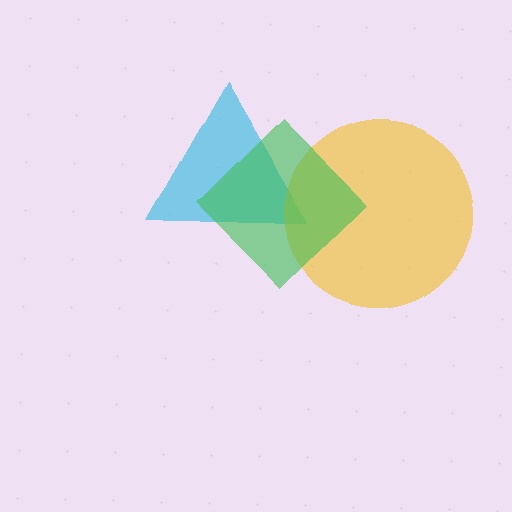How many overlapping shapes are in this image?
There are 3 overlapping shapes in the image.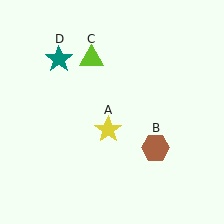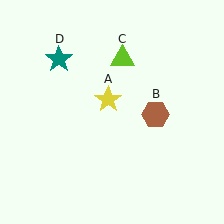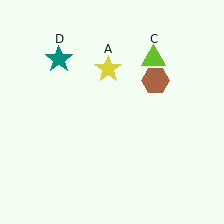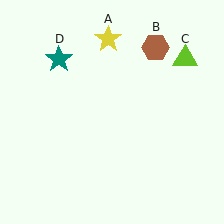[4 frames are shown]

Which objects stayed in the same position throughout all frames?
Teal star (object D) remained stationary.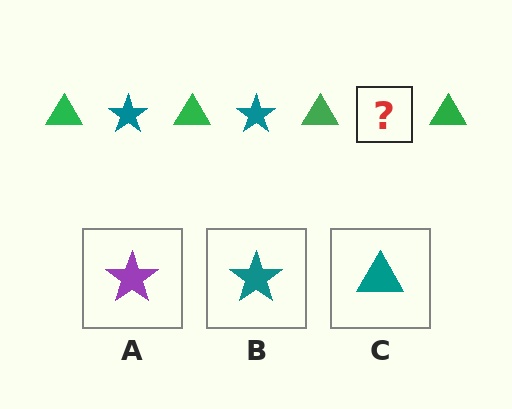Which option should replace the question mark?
Option B.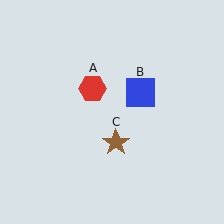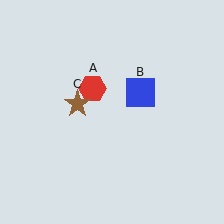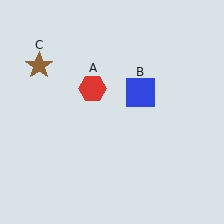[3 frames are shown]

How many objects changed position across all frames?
1 object changed position: brown star (object C).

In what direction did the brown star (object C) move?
The brown star (object C) moved up and to the left.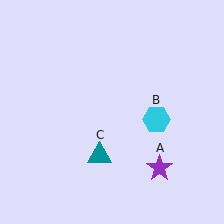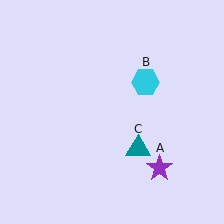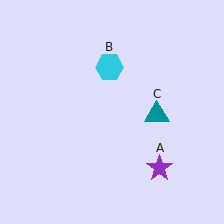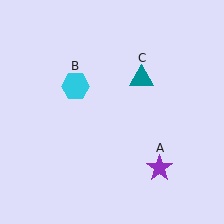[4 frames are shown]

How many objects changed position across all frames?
2 objects changed position: cyan hexagon (object B), teal triangle (object C).